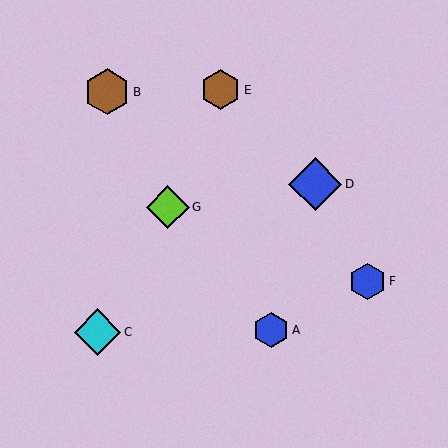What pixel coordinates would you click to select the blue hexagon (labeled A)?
Click at (271, 330) to select the blue hexagon A.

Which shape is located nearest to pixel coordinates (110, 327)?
The cyan diamond (labeled C) at (97, 332) is nearest to that location.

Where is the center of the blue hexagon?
The center of the blue hexagon is at (367, 281).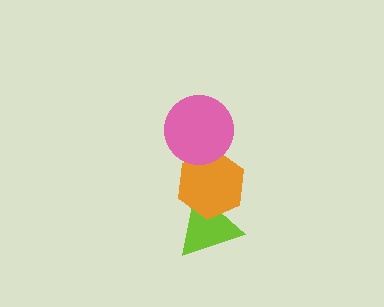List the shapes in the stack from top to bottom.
From top to bottom: the pink circle, the orange hexagon, the lime triangle.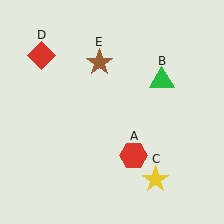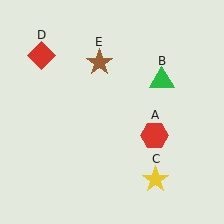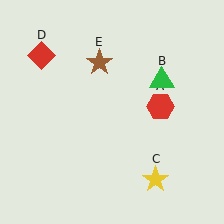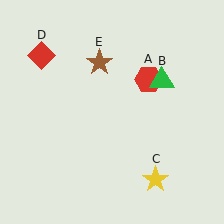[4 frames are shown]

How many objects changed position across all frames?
1 object changed position: red hexagon (object A).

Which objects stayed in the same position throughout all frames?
Green triangle (object B) and yellow star (object C) and red diamond (object D) and brown star (object E) remained stationary.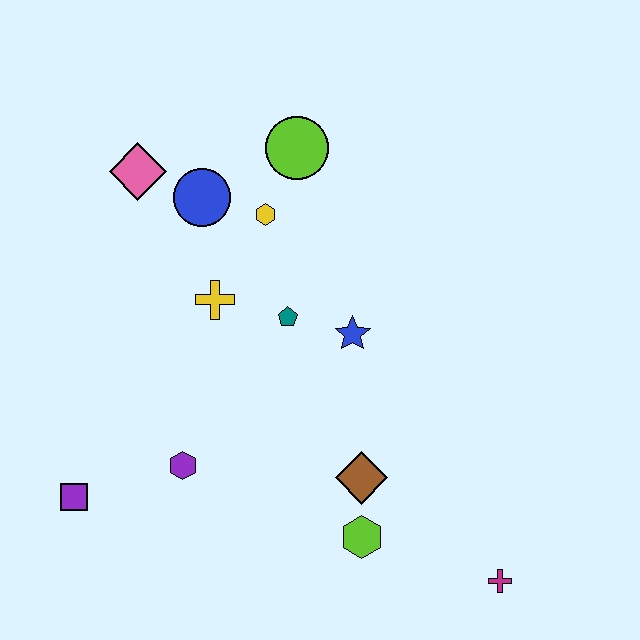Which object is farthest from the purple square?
The magenta cross is farthest from the purple square.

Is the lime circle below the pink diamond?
No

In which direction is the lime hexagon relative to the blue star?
The lime hexagon is below the blue star.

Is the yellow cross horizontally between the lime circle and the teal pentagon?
No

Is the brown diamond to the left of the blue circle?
No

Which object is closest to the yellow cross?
The teal pentagon is closest to the yellow cross.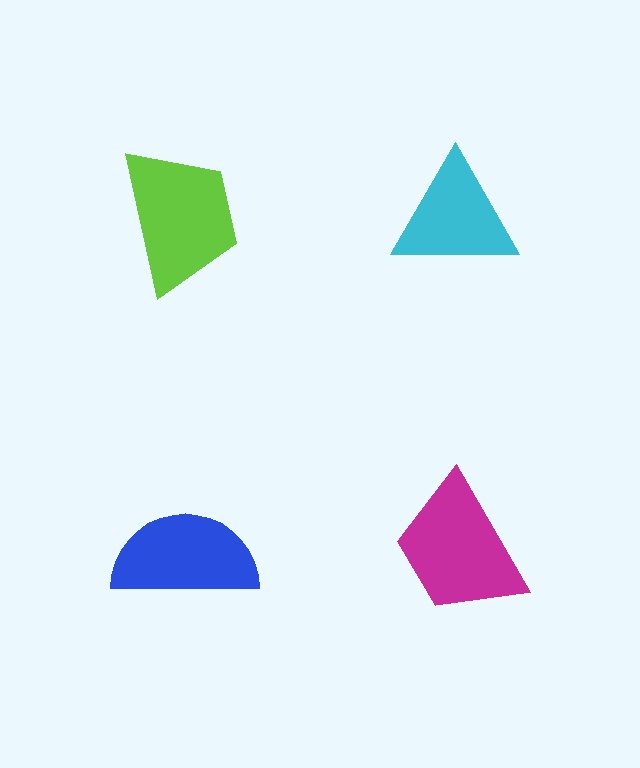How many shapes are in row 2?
2 shapes.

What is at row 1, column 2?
A cyan triangle.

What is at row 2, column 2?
A magenta trapezoid.